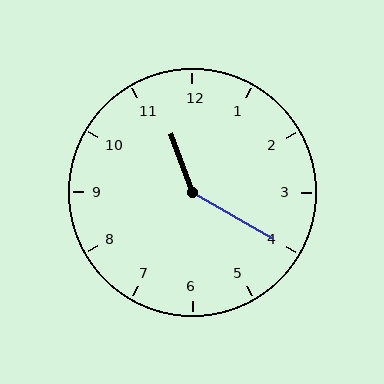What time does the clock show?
11:20.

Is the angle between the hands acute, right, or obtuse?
It is obtuse.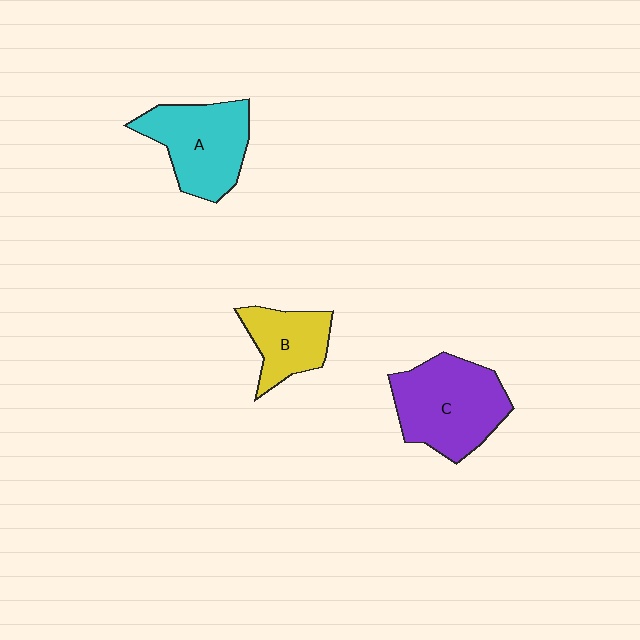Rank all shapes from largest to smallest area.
From largest to smallest: C (purple), A (cyan), B (yellow).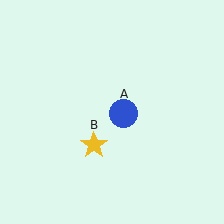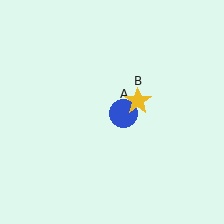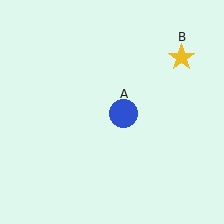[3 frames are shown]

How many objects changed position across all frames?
1 object changed position: yellow star (object B).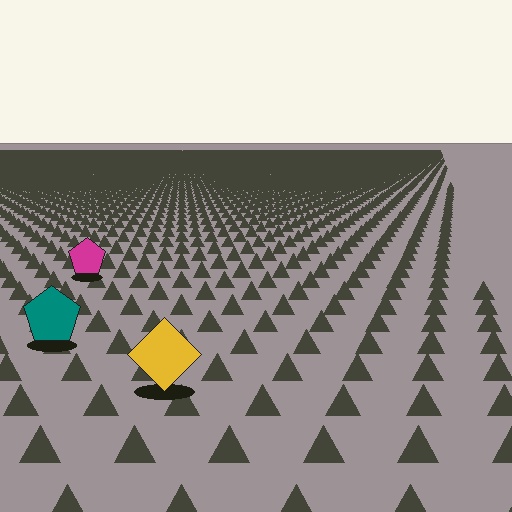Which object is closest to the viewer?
The yellow diamond is closest. The texture marks near it are larger and more spread out.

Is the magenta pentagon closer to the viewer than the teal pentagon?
No. The teal pentagon is closer — you can tell from the texture gradient: the ground texture is coarser near it.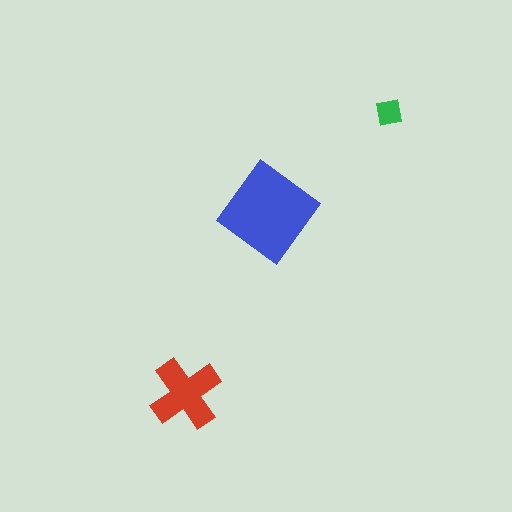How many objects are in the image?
There are 3 objects in the image.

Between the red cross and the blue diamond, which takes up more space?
The blue diamond.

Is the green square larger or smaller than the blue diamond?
Smaller.